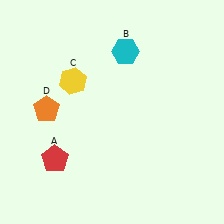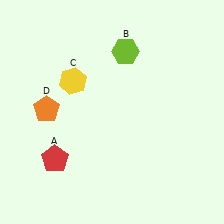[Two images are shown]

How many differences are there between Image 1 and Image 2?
There is 1 difference between the two images.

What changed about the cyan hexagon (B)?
In Image 1, B is cyan. In Image 2, it changed to lime.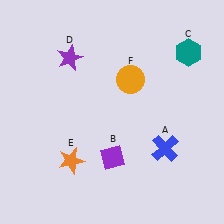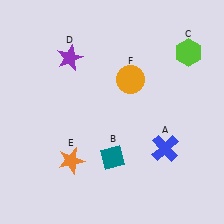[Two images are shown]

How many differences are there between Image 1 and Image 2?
There are 2 differences between the two images.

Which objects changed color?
B changed from purple to teal. C changed from teal to lime.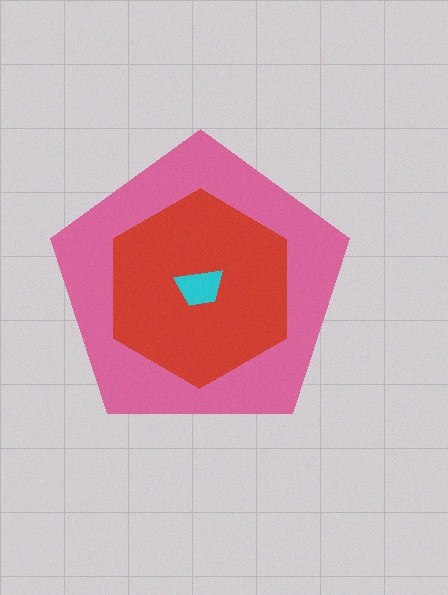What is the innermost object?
The cyan trapezoid.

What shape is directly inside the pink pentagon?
The red hexagon.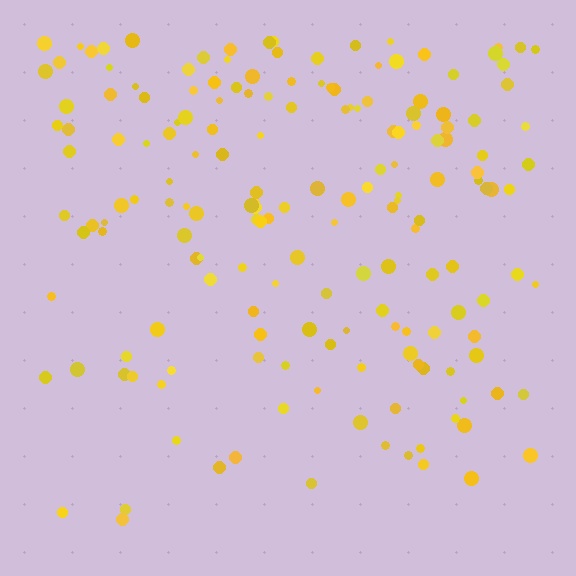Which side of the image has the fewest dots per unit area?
The bottom.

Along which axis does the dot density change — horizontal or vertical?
Vertical.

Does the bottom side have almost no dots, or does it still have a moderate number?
Still a moderate number, just noticeably fewer than the top.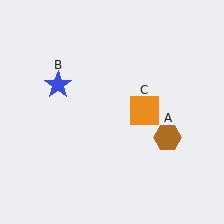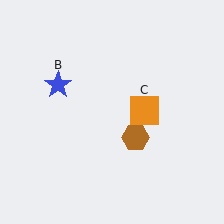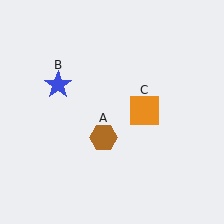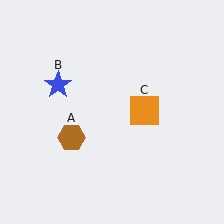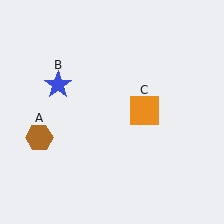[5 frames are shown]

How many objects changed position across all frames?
1 object changed position: brown hexagon (object A).